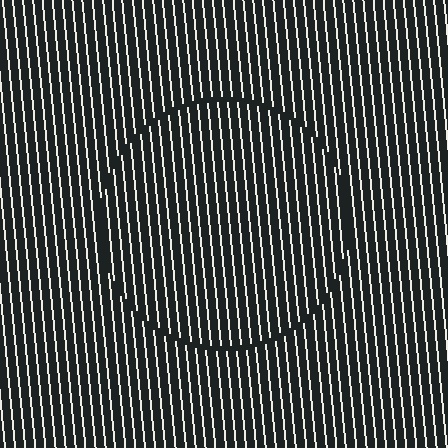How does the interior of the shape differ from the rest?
The interior of the shape contains the same grating, shifted by half a period — the contour is defined by the phase discontinuity where line-ends from the inner and outer gratings abut.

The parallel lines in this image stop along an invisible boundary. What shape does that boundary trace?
An illusory circle. The interior of the shape contains the same grating, shifted by half a period — the contour is defined by the phase discontinuity where line-ends from the inner and outer gratings abut.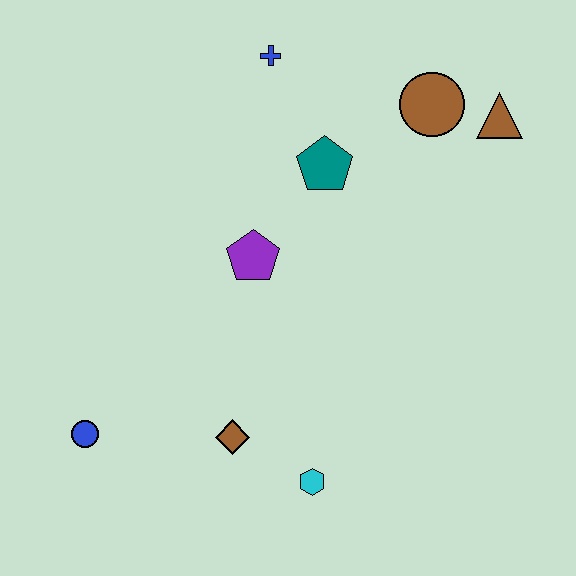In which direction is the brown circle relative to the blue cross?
The brown circle is to the right of the blue cross.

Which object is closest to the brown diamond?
The cyan hexagon is closest to the brown diamond.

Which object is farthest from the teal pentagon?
The blue circle is farthest from the teal pentagon.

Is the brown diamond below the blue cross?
Yes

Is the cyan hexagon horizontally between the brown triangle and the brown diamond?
Yes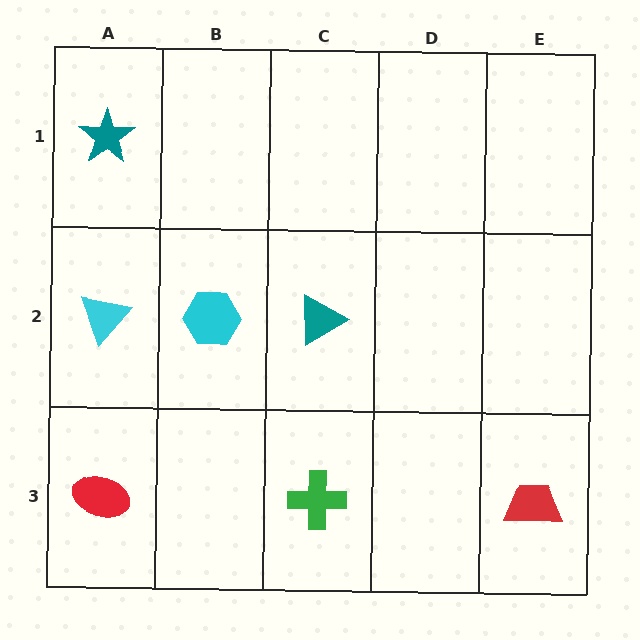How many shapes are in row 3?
3 shapes.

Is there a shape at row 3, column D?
No, that cell is empty.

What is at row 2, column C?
A teal triangle.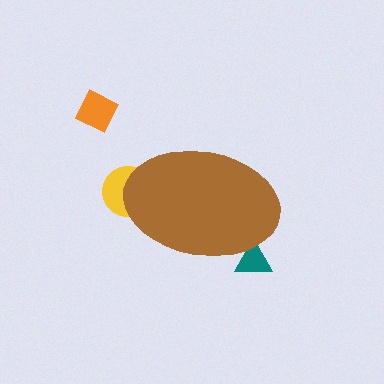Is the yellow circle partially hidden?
Yes, the yellow circle is partially hidden behind the brown ellipse.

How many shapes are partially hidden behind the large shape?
2 shapes are partially hidden.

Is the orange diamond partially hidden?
No, the orange diamond is fully visible.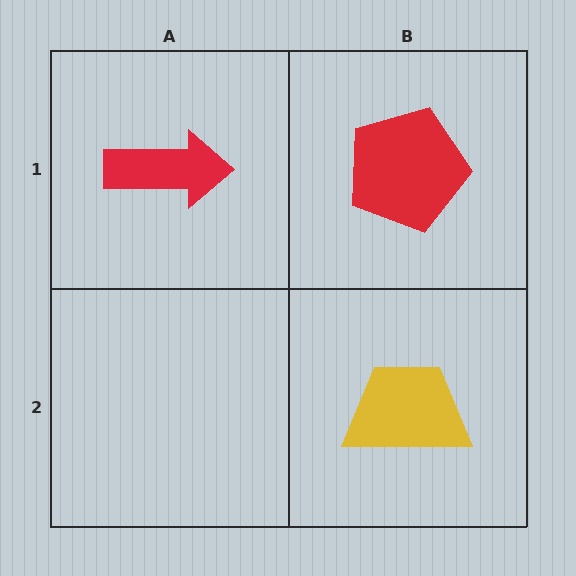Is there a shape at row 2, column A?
No, that cell is empty.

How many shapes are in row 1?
2 shapes.